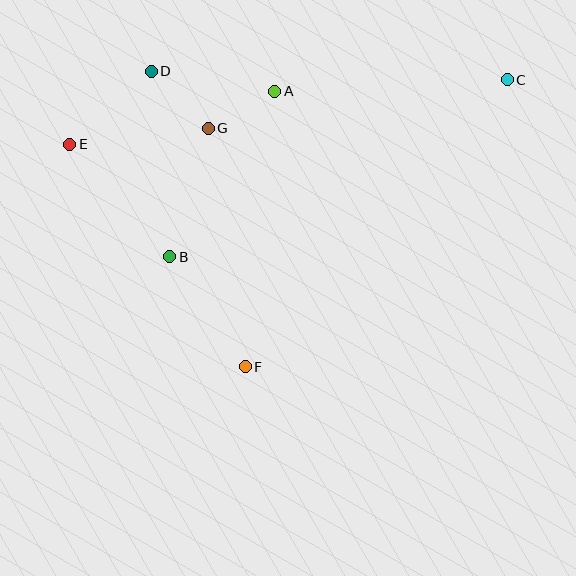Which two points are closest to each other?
Points A and G are closest to each other.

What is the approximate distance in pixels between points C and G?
The distance between C and G is approximately 303 pixels.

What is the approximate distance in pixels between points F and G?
The distance between F and G is approximately 241 pixels.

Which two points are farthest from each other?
Points C and E are farthest from each other.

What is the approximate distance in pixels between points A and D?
The distance between A and D is approximately 125 pixels.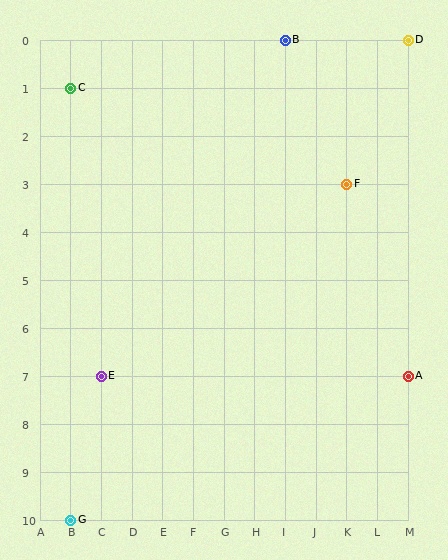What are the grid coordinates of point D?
Point D is at grid coordinates (M, 0).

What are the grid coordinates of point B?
Point B is at grid coordinates (I, 0).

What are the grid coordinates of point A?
Point A is at grid coordinates (M, 7).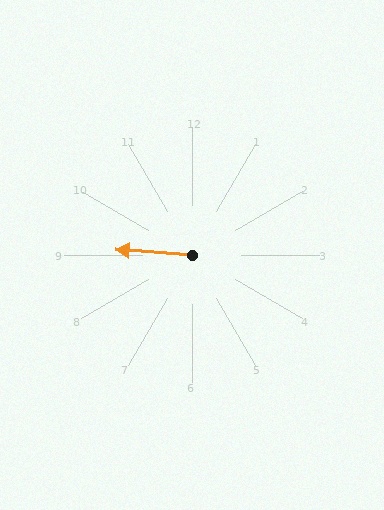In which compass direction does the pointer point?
West.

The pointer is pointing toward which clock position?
Roughly 9 o'clock.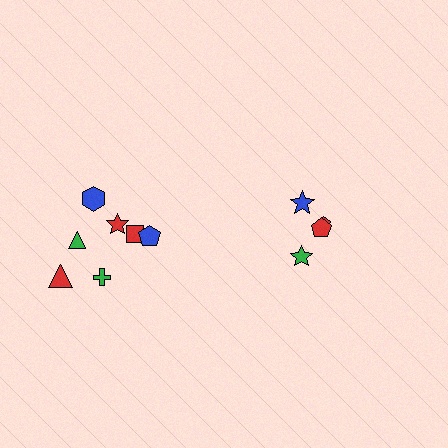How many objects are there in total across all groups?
There are 11 objects.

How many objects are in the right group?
There are 4 objects.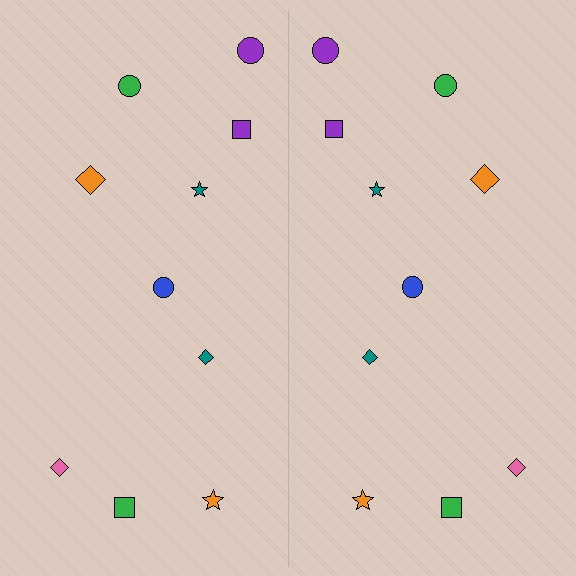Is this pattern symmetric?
Yes, this pattern has bilateral (reflection) symmetry.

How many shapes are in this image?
There are 20 shapes in this image.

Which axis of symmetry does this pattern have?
The pattern has a vertical axis of symmetry running through the center of the image.